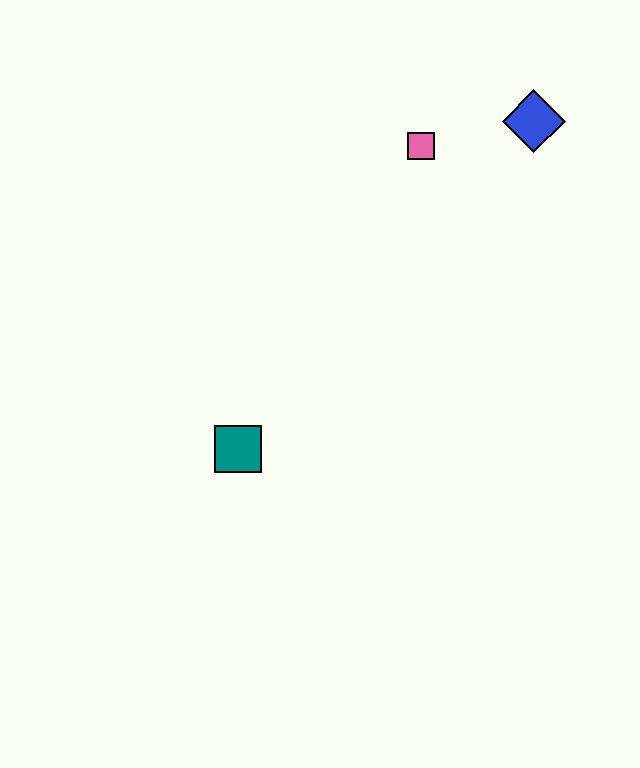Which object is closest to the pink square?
The blue diamond is closest to the pink square.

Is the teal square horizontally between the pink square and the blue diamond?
No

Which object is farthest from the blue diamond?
The teal square is farthest from the blue diamond.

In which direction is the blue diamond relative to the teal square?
The blue diamond is above the teal square.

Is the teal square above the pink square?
No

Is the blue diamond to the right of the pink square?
Yes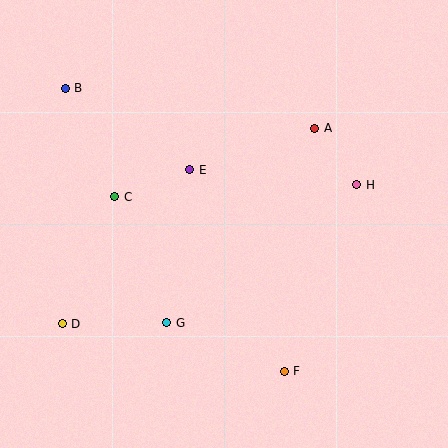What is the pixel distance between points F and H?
The distance between F and H is 200 pixels.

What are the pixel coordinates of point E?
Point E is at (190, 170).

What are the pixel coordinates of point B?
Point B is at (65, 88).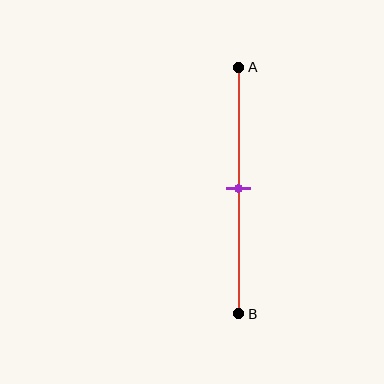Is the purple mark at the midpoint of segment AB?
Yes, the mark is approximately at the midpoint.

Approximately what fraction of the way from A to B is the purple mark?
The purple mark is approximately 50% of the way from A to B.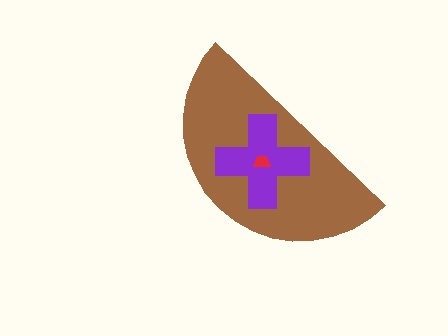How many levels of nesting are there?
3.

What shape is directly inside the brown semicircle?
The purple cross.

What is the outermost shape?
The brown semicircle.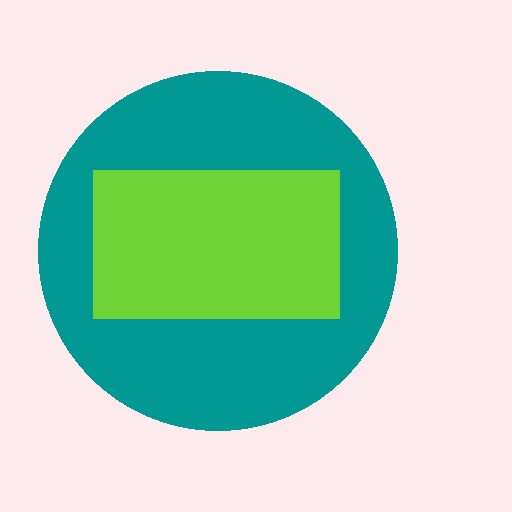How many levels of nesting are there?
2.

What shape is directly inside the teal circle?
The lime rectangle.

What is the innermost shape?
The lime rectangle.